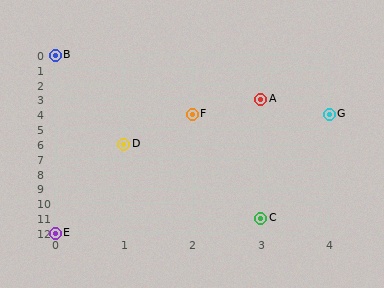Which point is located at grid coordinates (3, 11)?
Point C is at (3, 11).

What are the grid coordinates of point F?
Point F is at grid coordinates (2, 4).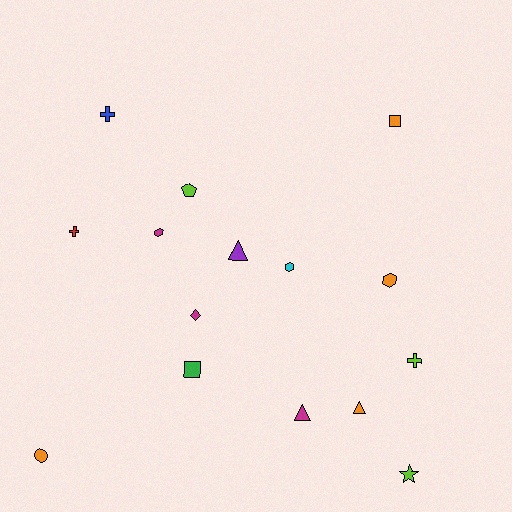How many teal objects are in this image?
There are no teal objects.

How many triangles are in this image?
There are 3 triangles.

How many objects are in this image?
There are 15 objects.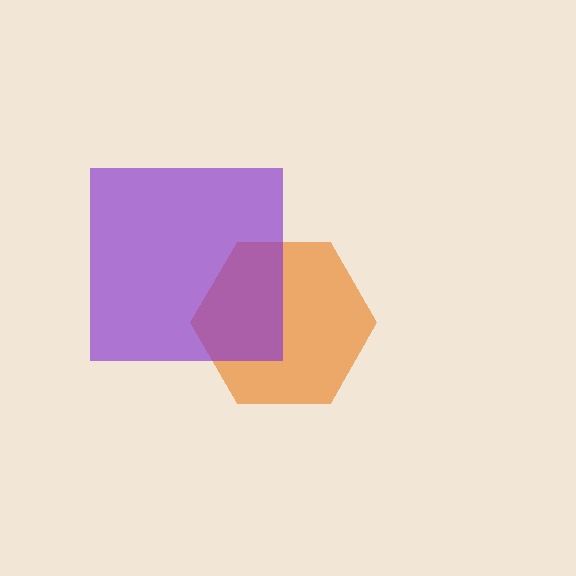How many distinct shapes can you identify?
There are 2 distinct shapes: an orange hexagon, a purple square.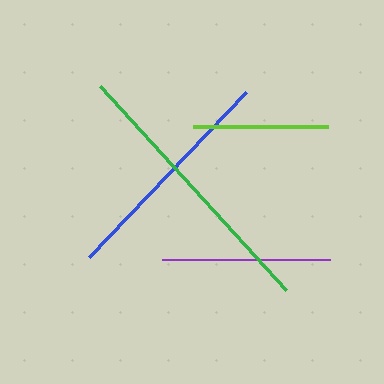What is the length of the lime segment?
The lime segment is approximately 135 pixels long.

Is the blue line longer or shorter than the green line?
The green line is longer than the blue line.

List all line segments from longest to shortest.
From longest to shortest: green, blue, purple, lime.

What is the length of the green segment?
The green segment is approximately 277 pixels long.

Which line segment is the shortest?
The lime line is the shortest at approximately 135 pixels.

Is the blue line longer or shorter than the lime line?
The blue line is longer than the lime line.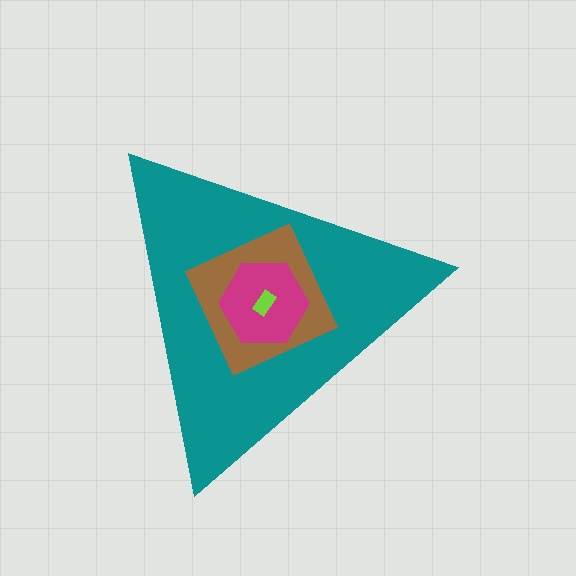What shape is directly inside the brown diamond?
The magenta hexagon.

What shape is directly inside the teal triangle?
The brown diamond.